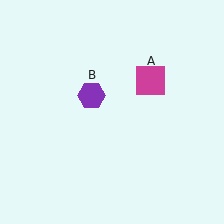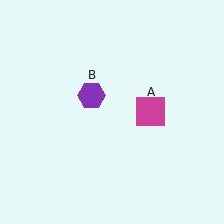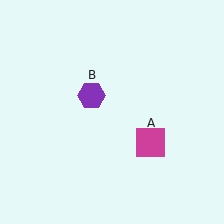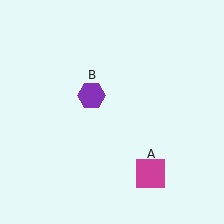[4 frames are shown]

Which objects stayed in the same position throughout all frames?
Purple hexagon (object B) remained stationary.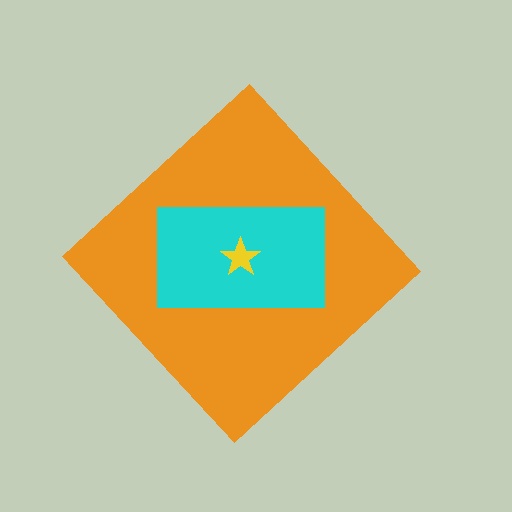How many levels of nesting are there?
3.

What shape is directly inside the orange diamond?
The cyan rectangle.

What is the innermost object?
The yellow star.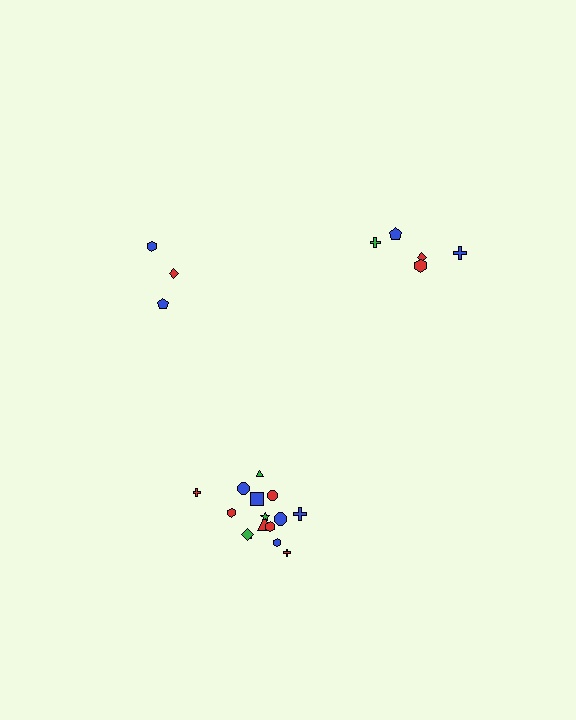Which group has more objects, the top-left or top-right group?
The top-right group.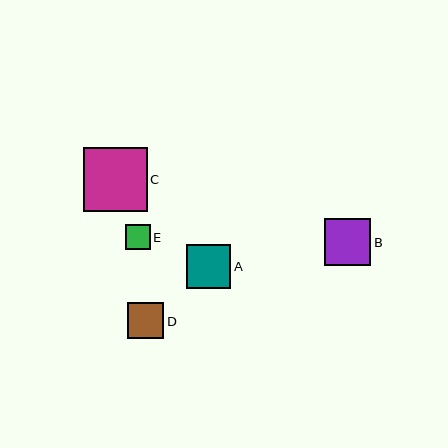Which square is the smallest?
Square E is the smallest with a size of approximately 25 pixels.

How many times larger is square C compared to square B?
Square C is approximately 1.4 times the size of square B.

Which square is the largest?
Square C is the largest with a size of approximately 63 pixels.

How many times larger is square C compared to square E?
Square C is approximately 2.5 times the size of square E.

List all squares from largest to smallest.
From largest to smallest: C, B, A, D, E.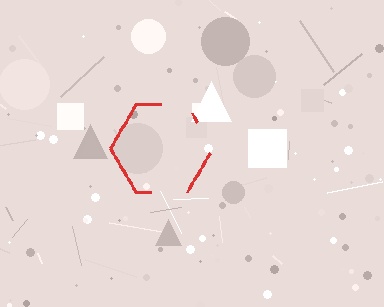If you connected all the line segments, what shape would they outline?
They would outline a hexagon.